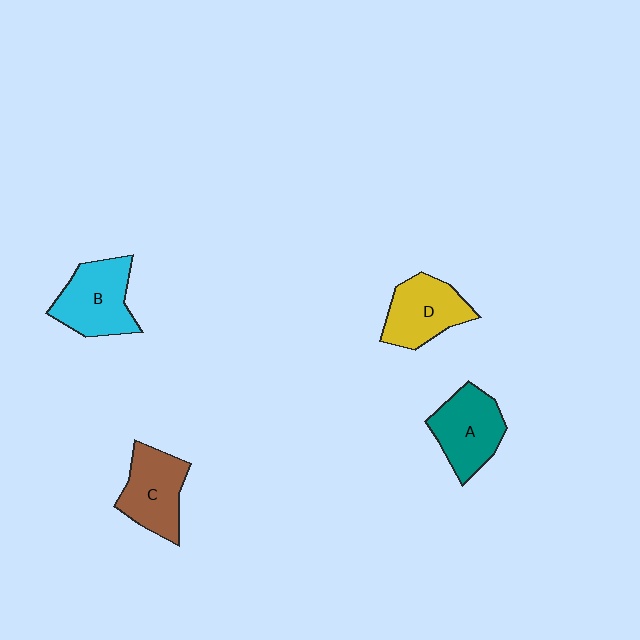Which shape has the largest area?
Shape B (cyan).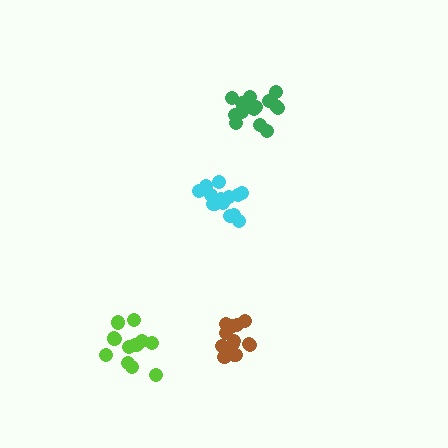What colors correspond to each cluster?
The clusters are colored: brown, cyan, lime, green.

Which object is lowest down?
The lime cluster is bottommost.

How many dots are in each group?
Group 1: 14 dots, Group 2: 14 dots, Group 3: 13 dots, Group 4: 15 dots (56 total).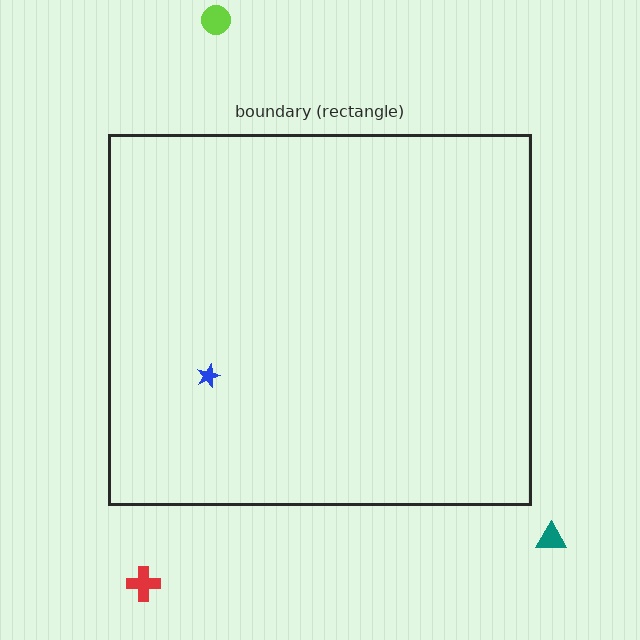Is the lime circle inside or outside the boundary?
Outside.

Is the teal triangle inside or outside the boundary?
Outside.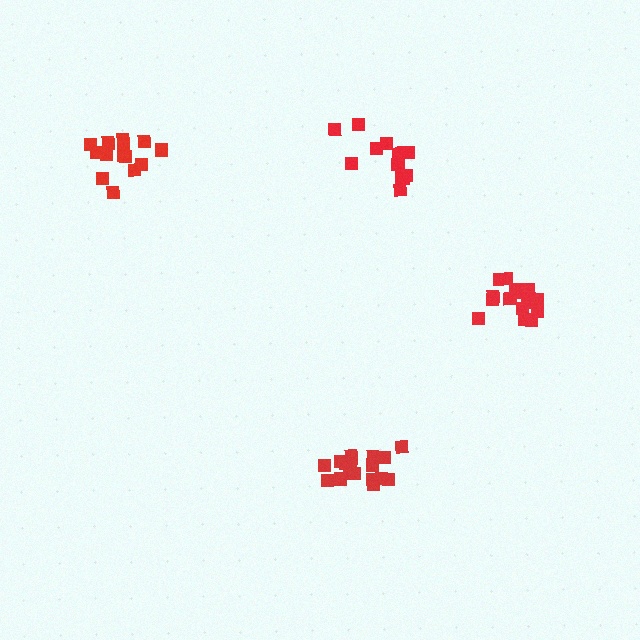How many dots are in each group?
Group 1: 13 dots, Group 2: 17 dots, Group 3: 18 dots, Group 4: 15 dots (63 total).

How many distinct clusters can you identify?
There are 4 distinct clusters.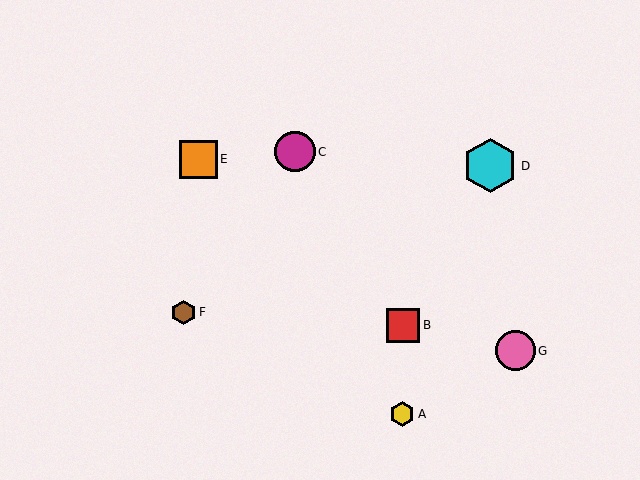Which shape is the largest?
The cyan hexagon (labeled D) is the largest.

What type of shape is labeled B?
Shape B is a red square.